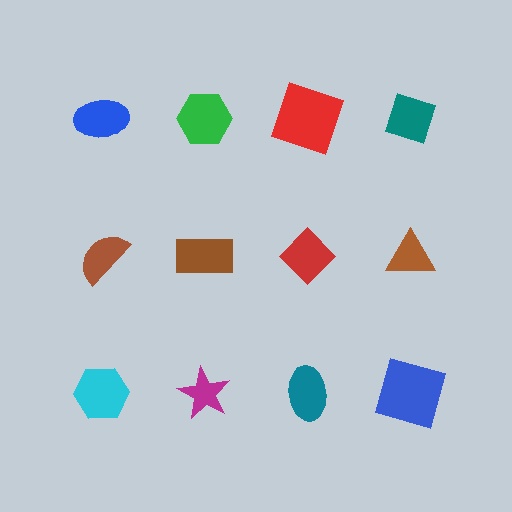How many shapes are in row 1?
4 shapes.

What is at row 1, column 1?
A blue ellipse.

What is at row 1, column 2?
A green hexagon.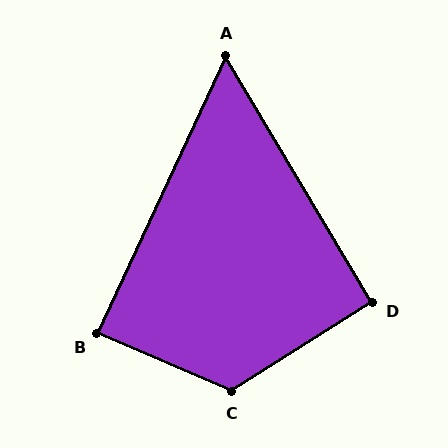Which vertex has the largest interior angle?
C, at approximately 124 degrees.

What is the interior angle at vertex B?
Approximately 88 degrees (approximately right).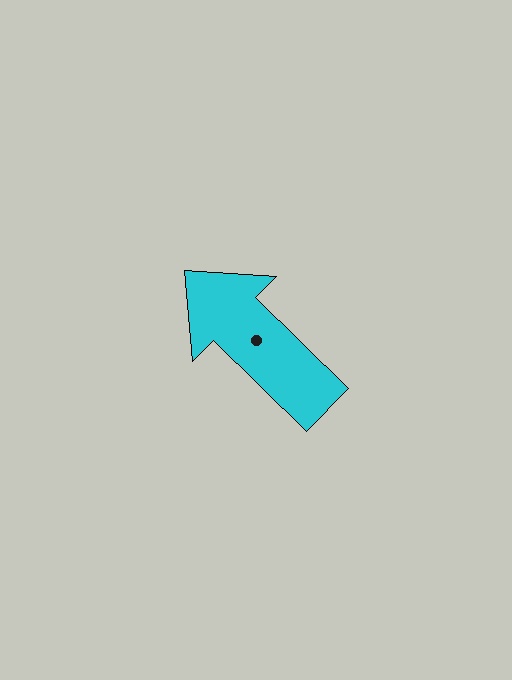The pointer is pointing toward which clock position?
Roughly 10 o'clock.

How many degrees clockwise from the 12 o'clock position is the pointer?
Approximately 314 degrees.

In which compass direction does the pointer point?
Northwest.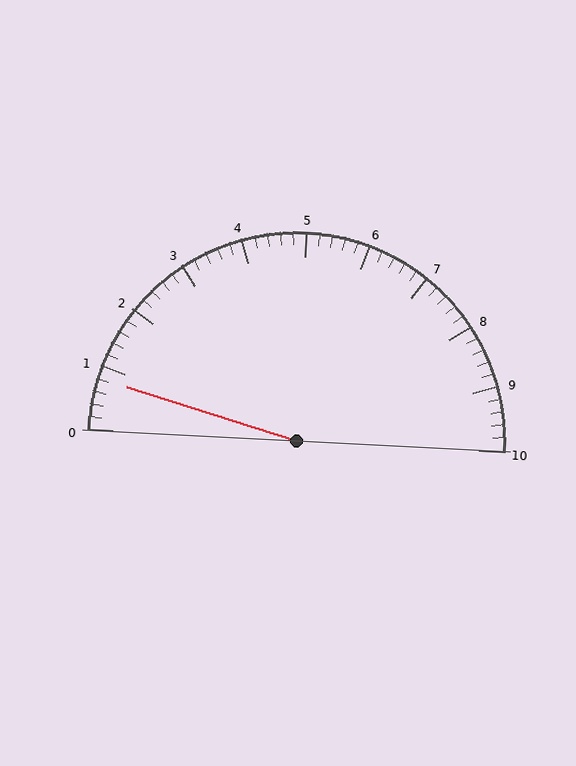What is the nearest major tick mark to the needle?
The nearest major tick mark is 1.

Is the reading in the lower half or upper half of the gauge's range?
The reading is in the lower half of the range (0 to 10).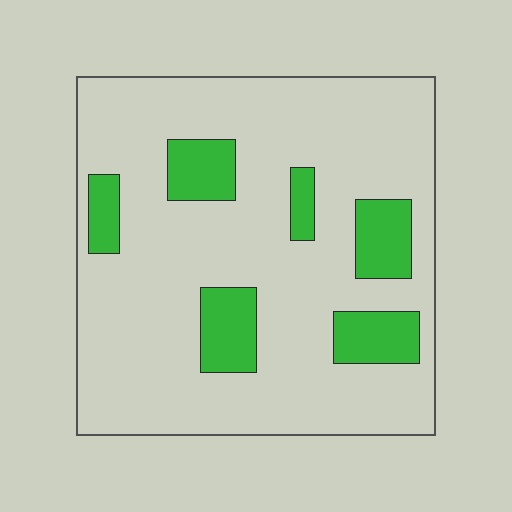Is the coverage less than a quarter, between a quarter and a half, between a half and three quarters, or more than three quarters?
Less than a quarter.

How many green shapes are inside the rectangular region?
6.